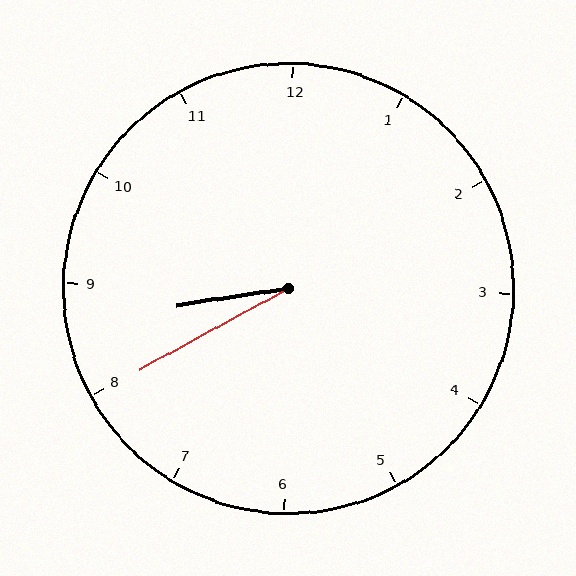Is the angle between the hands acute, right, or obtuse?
It is acute.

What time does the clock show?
8:40.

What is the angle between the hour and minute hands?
Approximately 20 degrees.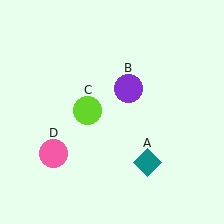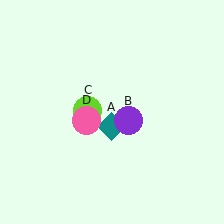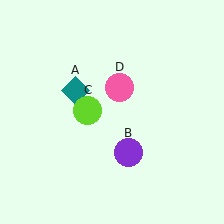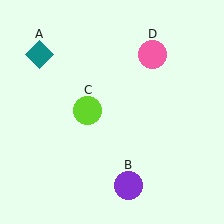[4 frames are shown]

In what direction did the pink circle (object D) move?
The pink circle (object D) moved up and to the right.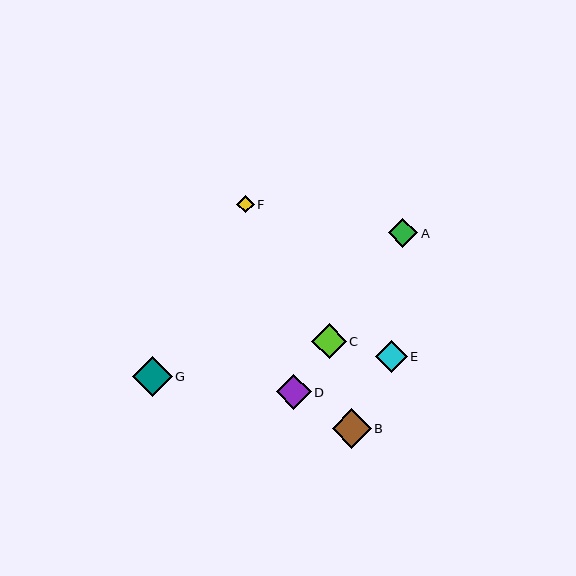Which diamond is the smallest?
Diamond F is the smallest with a size of approximately 17 pixels.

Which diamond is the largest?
Diamond G is the largest with a size of approximately 40 pixels.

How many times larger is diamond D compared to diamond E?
Diamond D is approximately 1.1 times the size of diamond E.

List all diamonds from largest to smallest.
From largest to smallest: G, B, D, C, E, A, F.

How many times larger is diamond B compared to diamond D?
Diamond B is approximately 1.1 times the size of diamond D.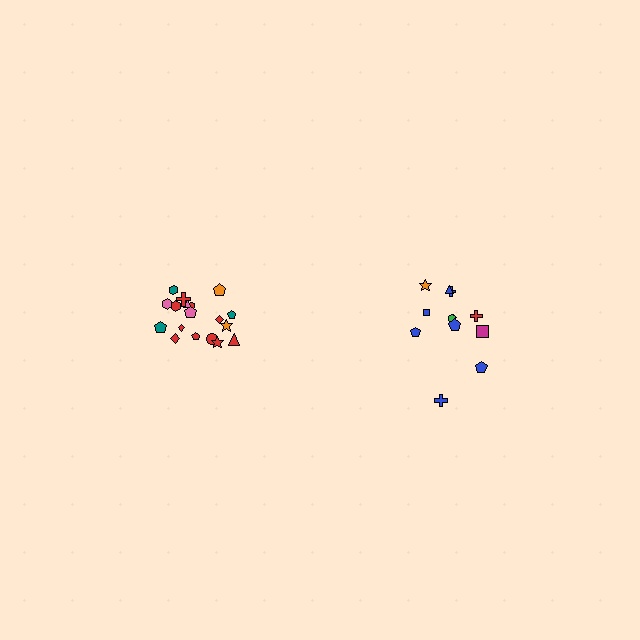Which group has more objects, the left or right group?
The left group.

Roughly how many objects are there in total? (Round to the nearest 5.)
Roughly 30 objects in total.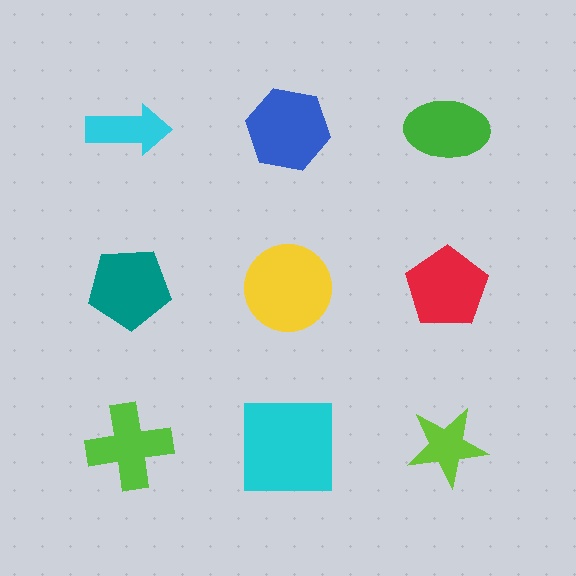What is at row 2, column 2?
A yellow circle.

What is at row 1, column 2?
A blue hexagon.